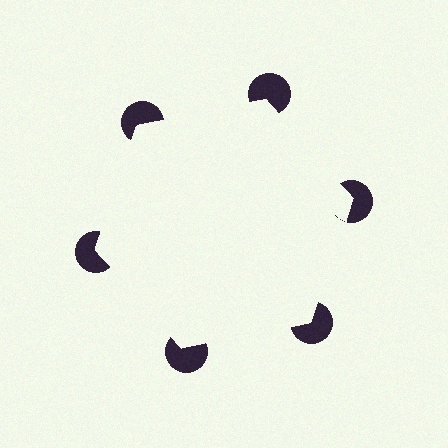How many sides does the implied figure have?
6 sides.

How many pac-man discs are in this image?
There are 6 — one at each vertex of the illusory hexagon.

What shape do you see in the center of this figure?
An illusory hexagon — its edges are inferred from the aligned wedge cuts in the pac-man discs, not physically drawn.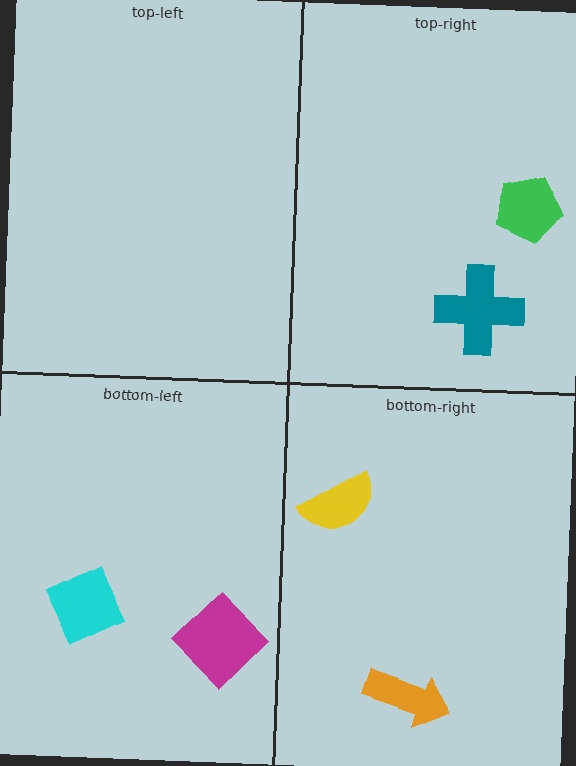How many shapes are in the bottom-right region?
2.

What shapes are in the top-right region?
The teal cross, the green pentagon.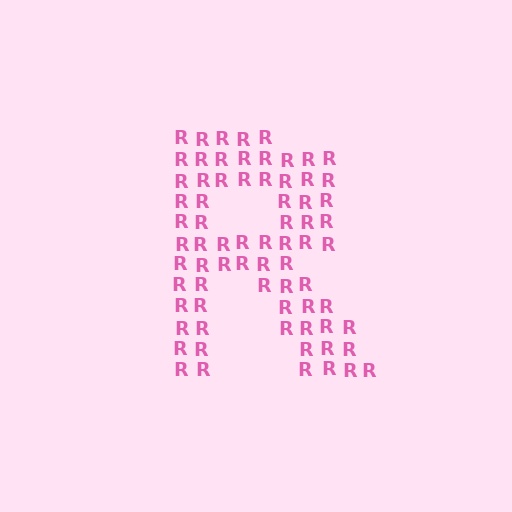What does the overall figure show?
The overall figure shows the letter R.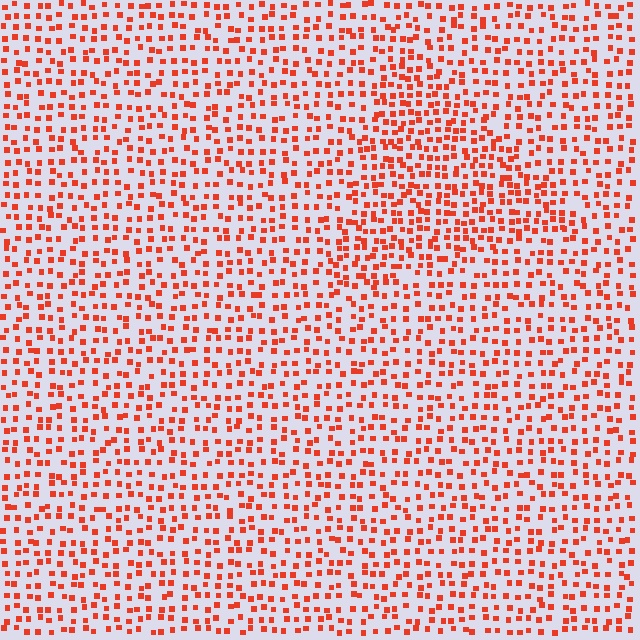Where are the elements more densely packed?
The elements are more densely packed inside the triangle boundary.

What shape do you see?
I see a triangle.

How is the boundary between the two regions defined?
The boundary is defined by a change in element density (approximately 1.5x ratio). All elements are the same color, size, and shape.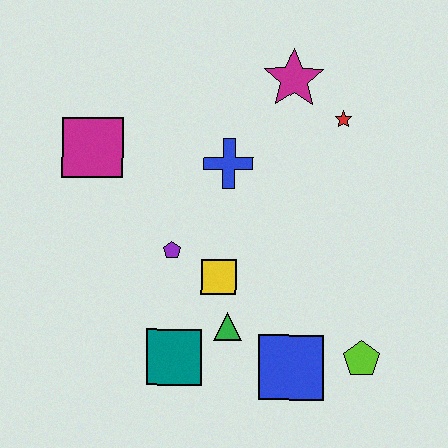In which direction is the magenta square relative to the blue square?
The magenta square is above the blue square.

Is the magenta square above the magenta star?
No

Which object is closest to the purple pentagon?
The yellow square is closest to the purple pentagon.